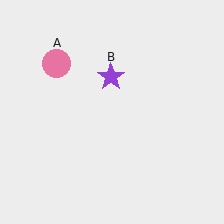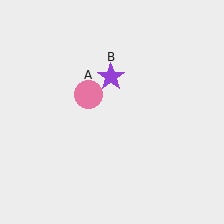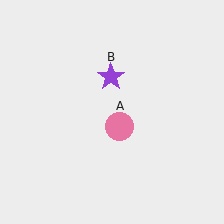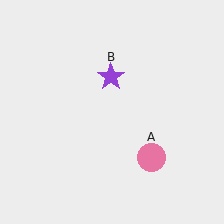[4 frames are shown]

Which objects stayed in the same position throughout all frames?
Purple star (object B) remained stationary.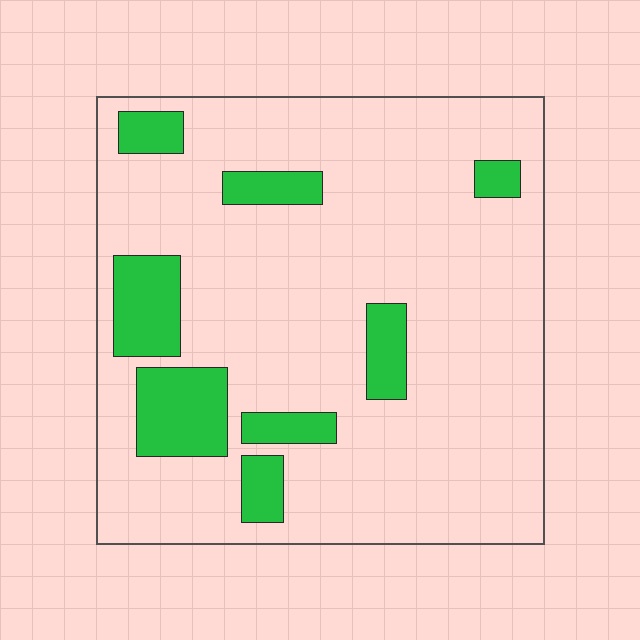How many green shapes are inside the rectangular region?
8.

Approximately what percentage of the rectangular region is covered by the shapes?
Approximately 15%.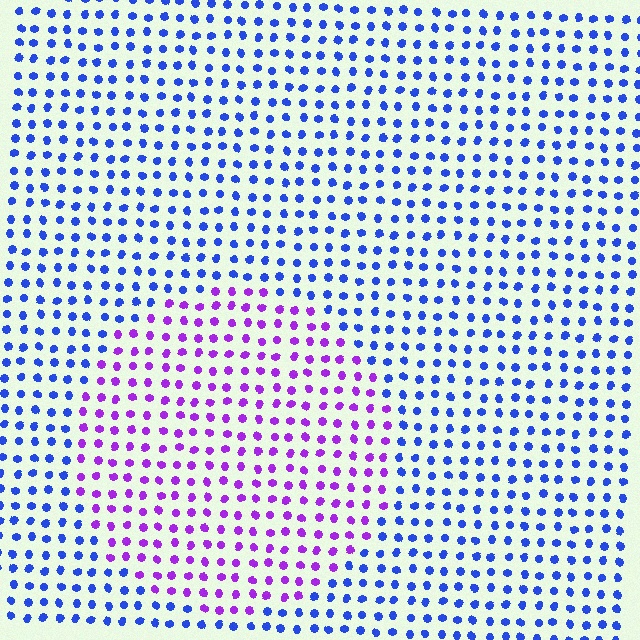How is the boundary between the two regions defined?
The boundary is defined purely by a slight shift in hue (about 52 degrees). Spacing, size, and orientation are identical on both sides.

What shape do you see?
I see a circle.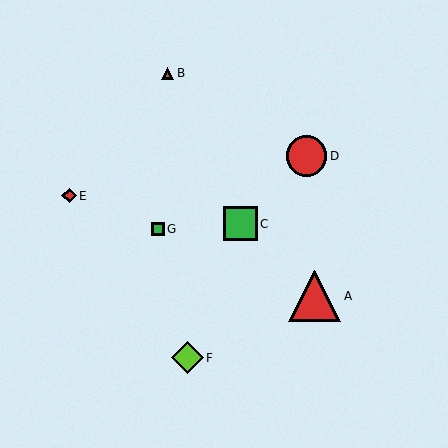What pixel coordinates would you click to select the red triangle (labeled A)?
Click at (315, 296) to select the red triangle A.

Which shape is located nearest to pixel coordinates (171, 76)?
The brown triangle (labeled B) at (167, 73) is nearest to that location.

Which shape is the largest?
The red triangle (labeled A) is the largest.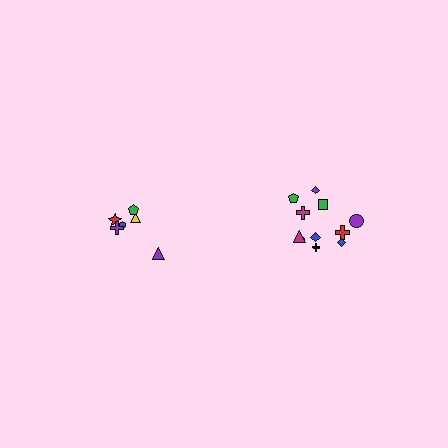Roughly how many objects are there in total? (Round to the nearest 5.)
Roughly 20 objects in total.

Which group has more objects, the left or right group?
The right group.